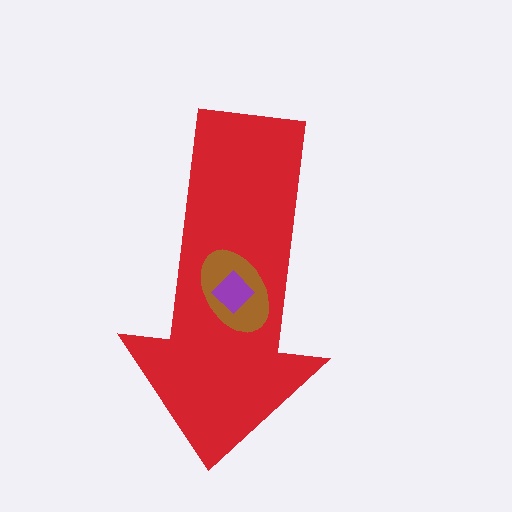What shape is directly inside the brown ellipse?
The purple diamond.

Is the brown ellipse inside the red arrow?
Yes.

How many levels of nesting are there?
3.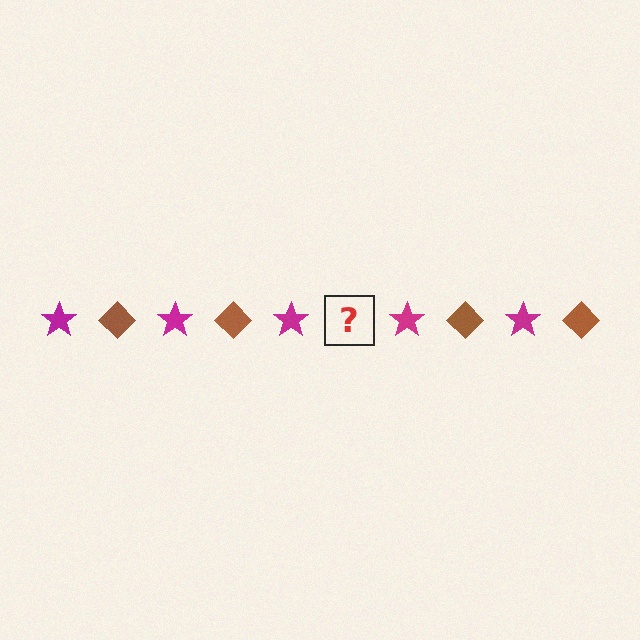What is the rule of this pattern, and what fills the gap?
The rule is that the pattern alternates between magenta star and brown diamond. The gap should be filled with a brown diamond.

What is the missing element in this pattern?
The missing element is a brown diamond.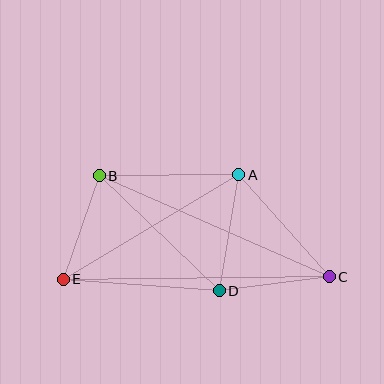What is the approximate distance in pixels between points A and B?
The distance between A and B is approximately 140 pixels.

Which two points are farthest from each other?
Points C and E are farthest from each other.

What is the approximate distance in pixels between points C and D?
The distance between C and D is approximately 110 pixels.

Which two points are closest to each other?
Points B and E are closest to each other.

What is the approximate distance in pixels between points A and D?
The distance between A and D is approximately 117 pixels.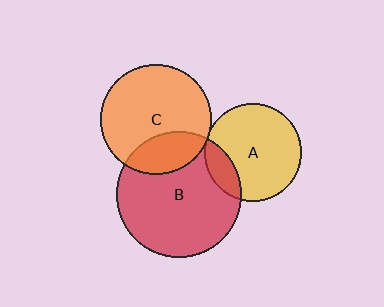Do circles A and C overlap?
Yes.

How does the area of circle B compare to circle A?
Approximately 1.6 times.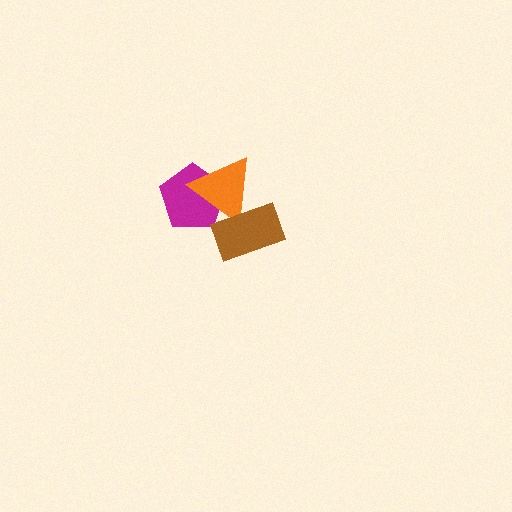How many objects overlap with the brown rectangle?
1 object overlaps with the brown rectangle.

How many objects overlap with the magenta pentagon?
1 object overlaps with the magenta pentagon.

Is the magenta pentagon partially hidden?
Yes, it is partially covered by another shape.